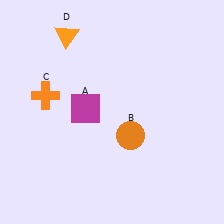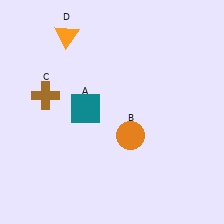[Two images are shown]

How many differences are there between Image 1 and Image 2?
There are 2 differences between the two images.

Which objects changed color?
A changed from magenta to teal. C changed from orange to brown.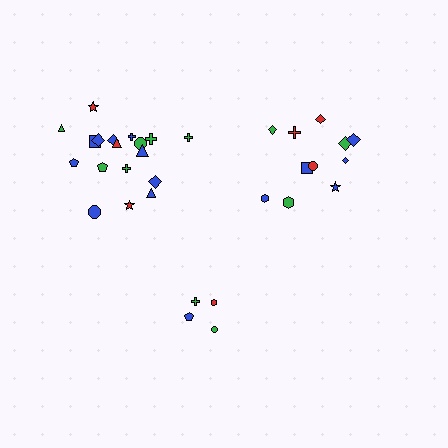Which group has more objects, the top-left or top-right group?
The top-left group.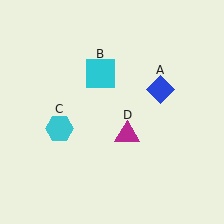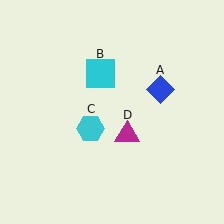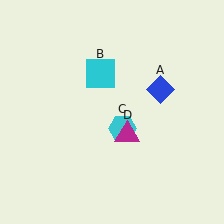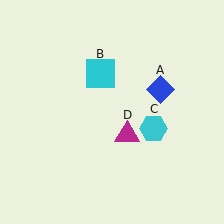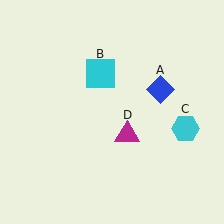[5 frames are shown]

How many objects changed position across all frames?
1 object changed position: cyan hexagon (object C).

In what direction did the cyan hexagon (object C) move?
The cyan hexagon (object C) moved right.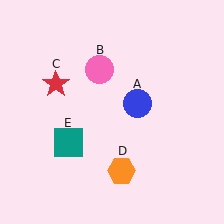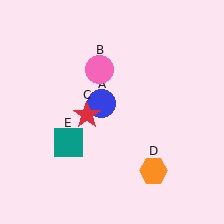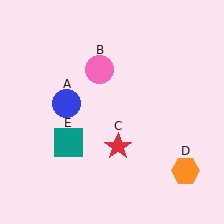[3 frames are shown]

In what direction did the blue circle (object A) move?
The blue circle (object A) moved left.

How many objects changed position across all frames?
3 objects changed position: blue circle (object A), red star (object C), orange hexagon (object D).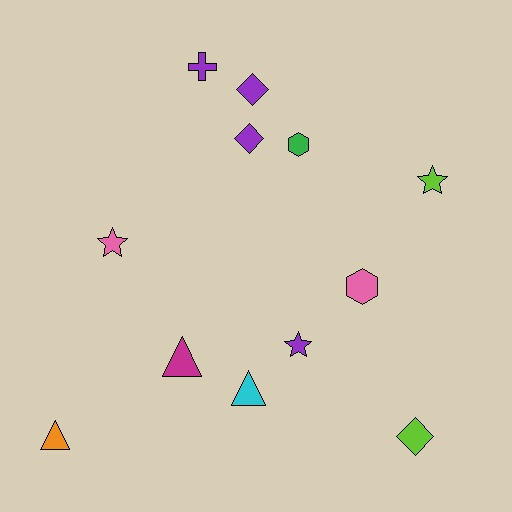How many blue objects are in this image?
There are no blue objects.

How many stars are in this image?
There are 3 stars.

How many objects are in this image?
There are 12 objects.